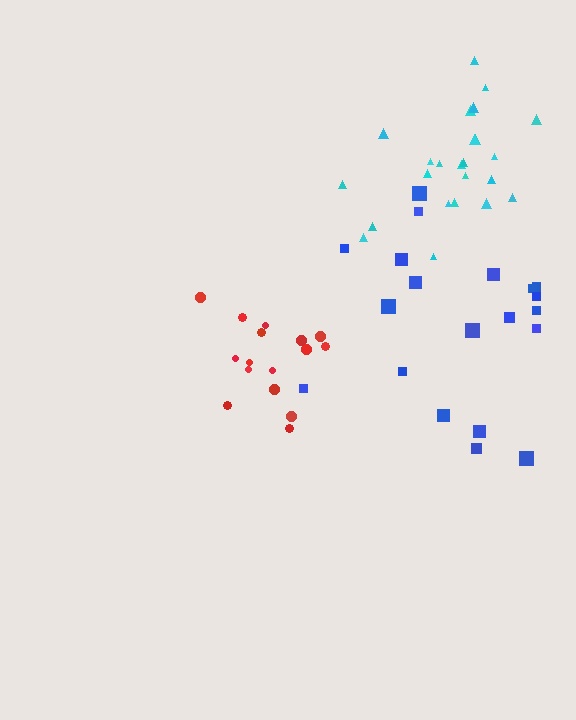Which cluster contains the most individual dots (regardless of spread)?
Cyan (24).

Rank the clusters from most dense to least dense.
red, cyan, blue.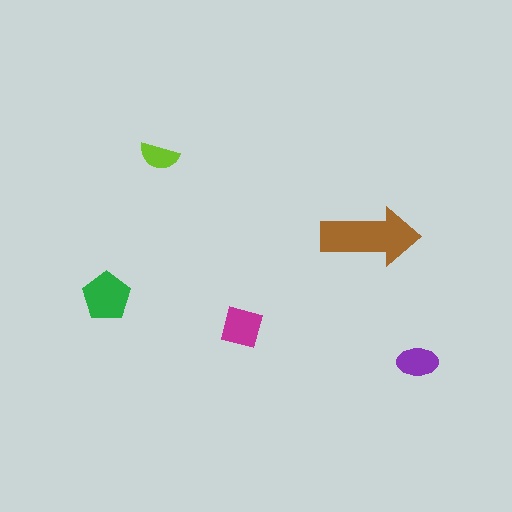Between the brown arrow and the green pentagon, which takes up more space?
The brown arrow.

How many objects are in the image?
There are 5 objects in the image.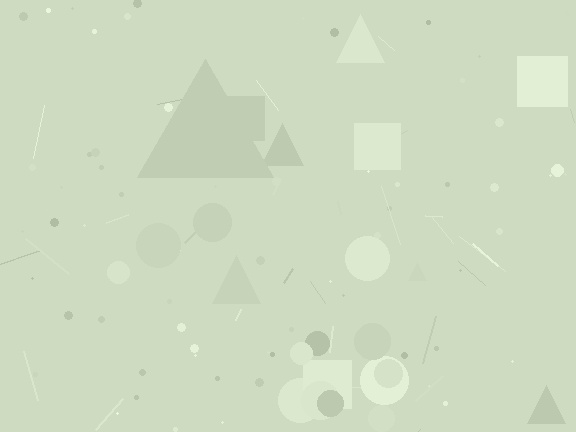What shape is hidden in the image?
A triangle is hidden in the image.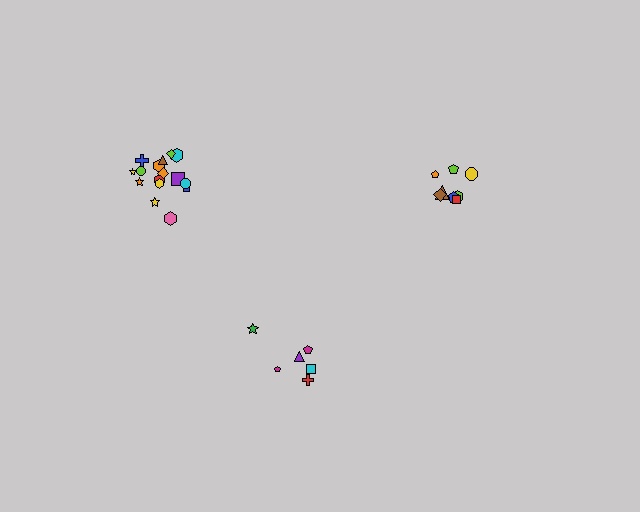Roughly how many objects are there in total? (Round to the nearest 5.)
Roughly 30 objects in total.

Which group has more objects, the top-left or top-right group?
The top-left group.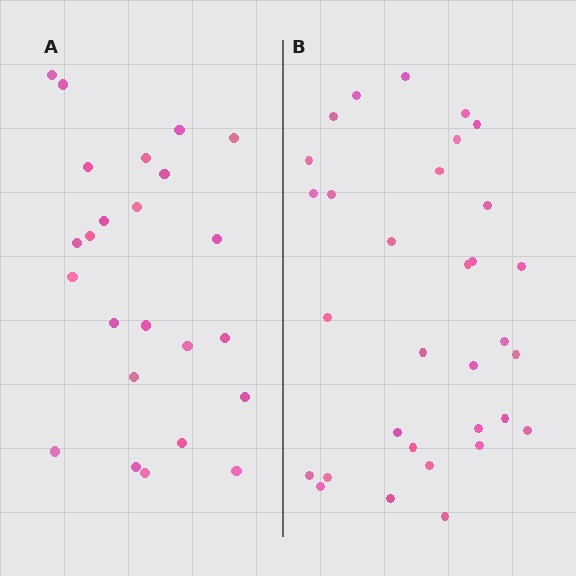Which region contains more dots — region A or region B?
Region B (the right region) has more dots.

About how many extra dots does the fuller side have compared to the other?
Region B has roughly 8 or so more dots than region A.